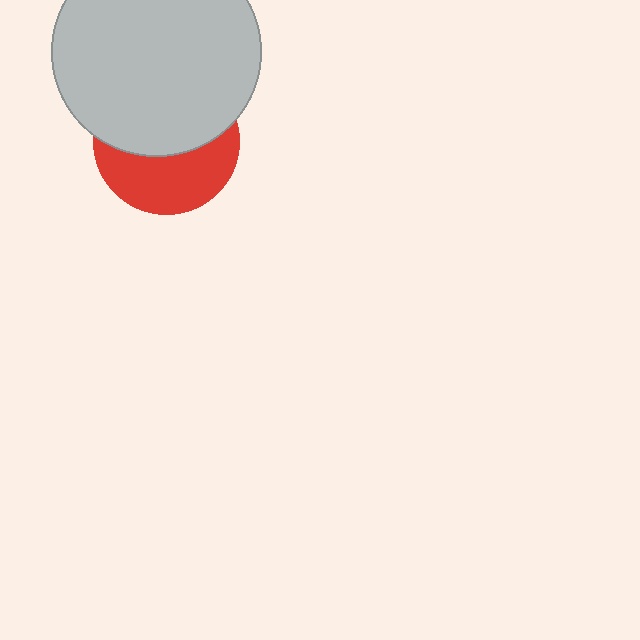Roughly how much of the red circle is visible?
A small part of it is visible (roughly 45%).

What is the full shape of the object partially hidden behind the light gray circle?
The partially hidden object is a red circle.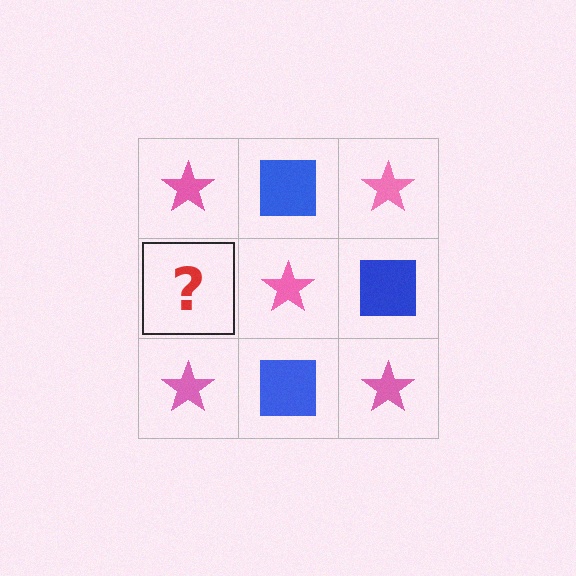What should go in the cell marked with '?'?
The missing cell should contain a blue square.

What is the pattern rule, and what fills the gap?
The rule is that it alternates pink star and blue square in a checkerboard pattern. The gap should be filled with a blue square.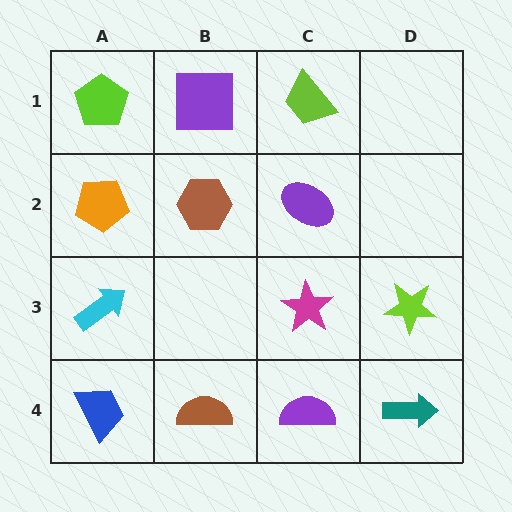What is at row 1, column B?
A purple square.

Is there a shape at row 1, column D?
No, that cell is empty.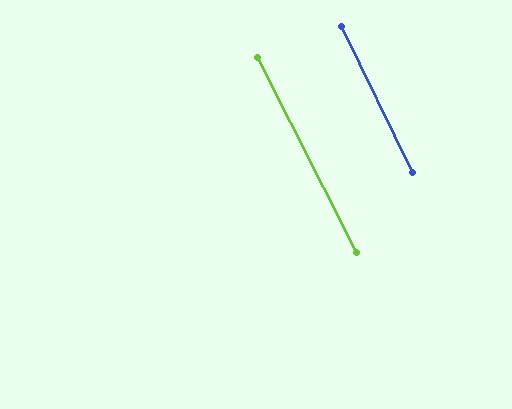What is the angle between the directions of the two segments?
Approximately 1 degree.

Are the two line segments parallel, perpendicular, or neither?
Parallel — their directions differ by only 0.9°.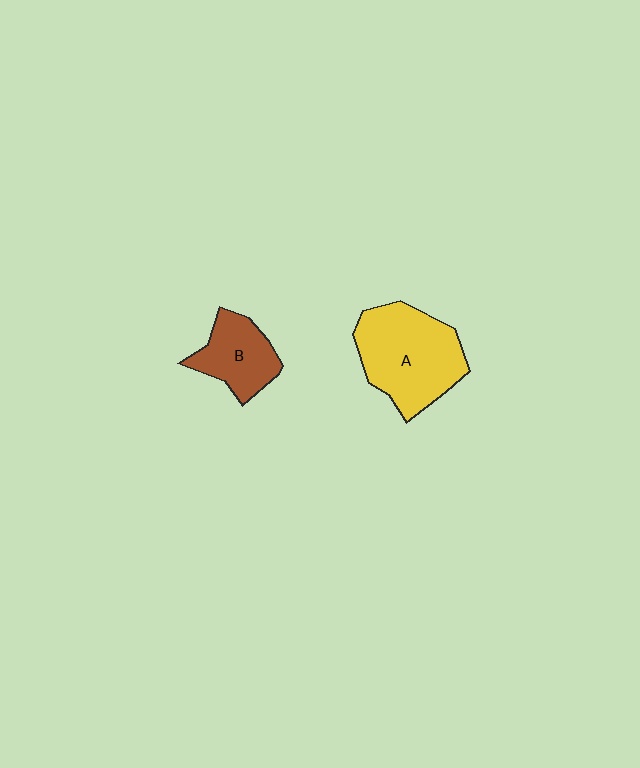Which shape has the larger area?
Shape A (yellow).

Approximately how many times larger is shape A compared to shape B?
Approximately 1.8 times.